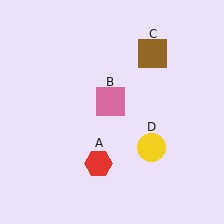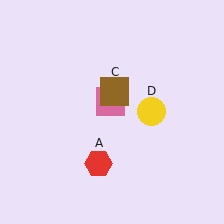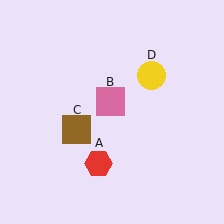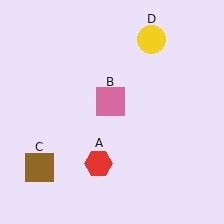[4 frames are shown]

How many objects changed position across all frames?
2 objects changed position: brown square (object C), yellow circle (object D).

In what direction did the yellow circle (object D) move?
The yellow circle (object D) moved up.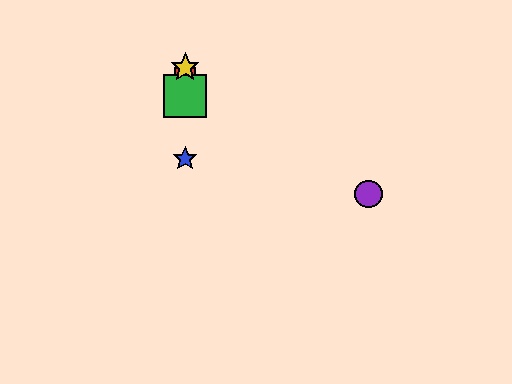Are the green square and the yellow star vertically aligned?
Yes, both are at x≈185.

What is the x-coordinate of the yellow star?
The yellow star is at x≈185.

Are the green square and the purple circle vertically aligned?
No, the green square is at x≈185 and the purple circle is at x≈368.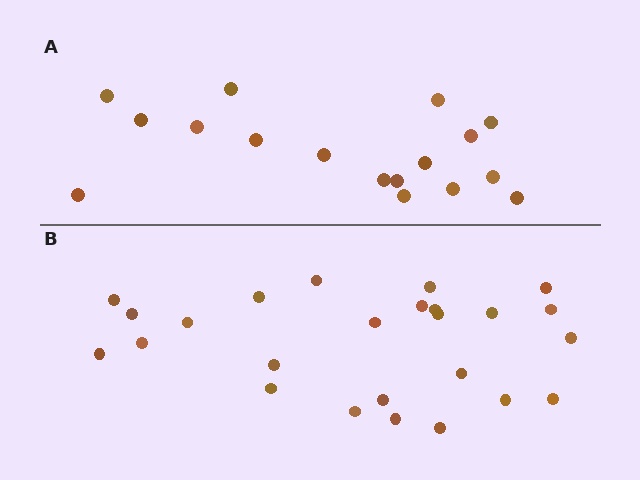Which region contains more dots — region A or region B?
Region B (the bottom region) has more dots.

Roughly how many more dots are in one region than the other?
Region B has roughly 8 or so more dots than region A.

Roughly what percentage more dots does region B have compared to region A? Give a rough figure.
About 45% more.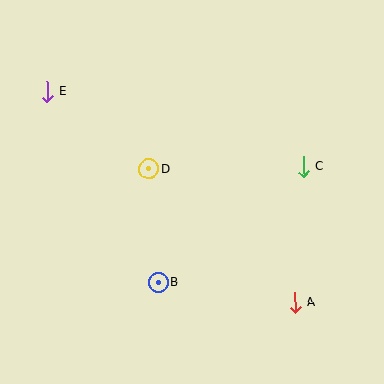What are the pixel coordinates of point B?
Point B is at (158, 282).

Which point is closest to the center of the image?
Point D at (149, 169) is closest to the center.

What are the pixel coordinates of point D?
Point D is at (149, 169).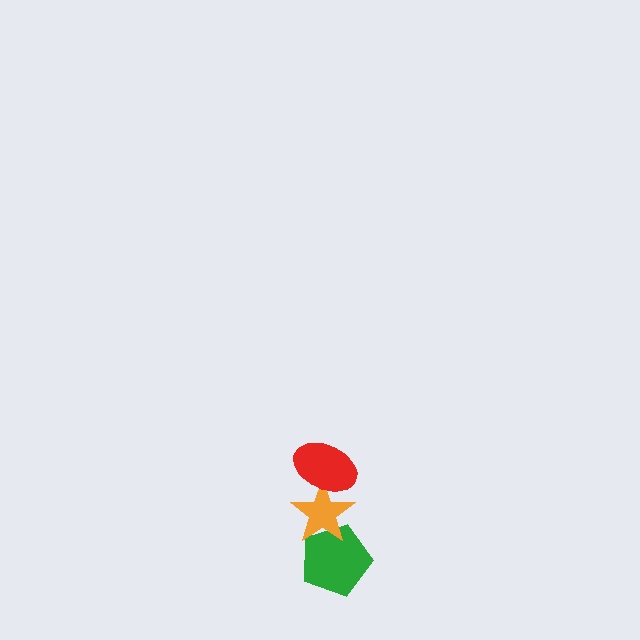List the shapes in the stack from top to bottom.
From top to bottom: the red ellipse, the orange star, the green pentagon.